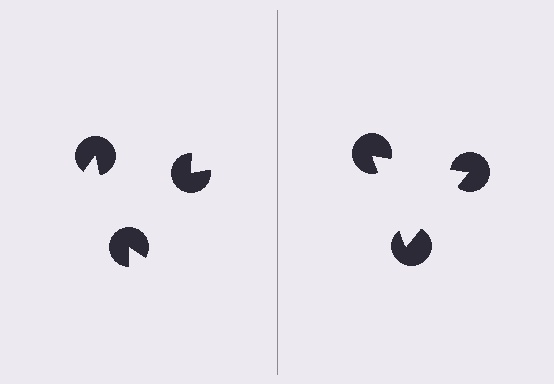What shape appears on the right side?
An illusory triangle.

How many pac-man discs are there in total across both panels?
6 — 3 on each side.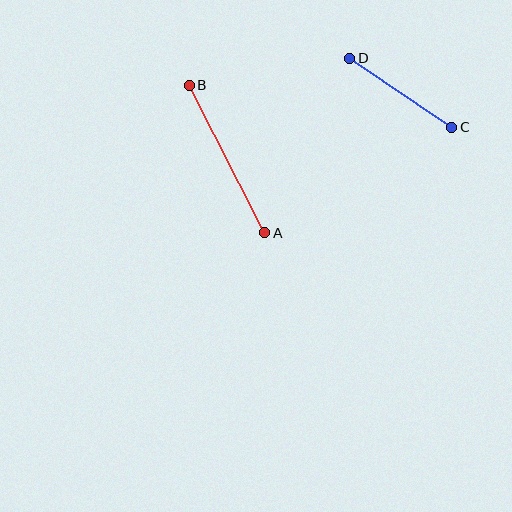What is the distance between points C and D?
The distance is approximately 123 pixels.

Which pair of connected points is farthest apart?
Points A and B are farthest apart.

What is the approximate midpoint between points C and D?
The midpoint is at approximately (401, 93) pixels.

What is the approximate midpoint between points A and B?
The midpoint is at approximately (227, 159) pixels.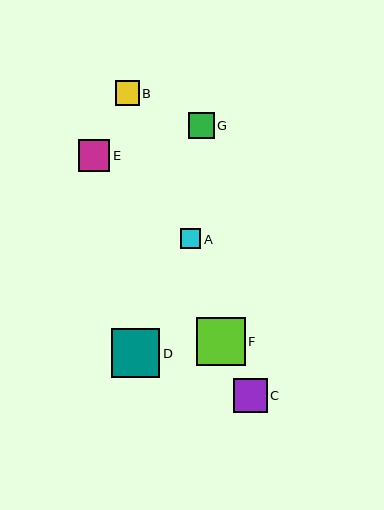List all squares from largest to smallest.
From largest to smallest: D, F, C, E, G, B, A.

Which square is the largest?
Square D is the largest with a size of approximately 48 pixels.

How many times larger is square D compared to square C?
Square D is approximately 1.4 times the size of square C.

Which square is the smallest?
Square A is the smallest with a size of approximately 20 pixels.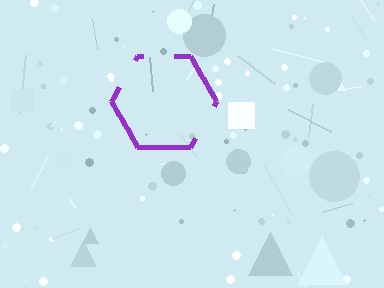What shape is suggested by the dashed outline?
The dashed outline suggests a hexagon.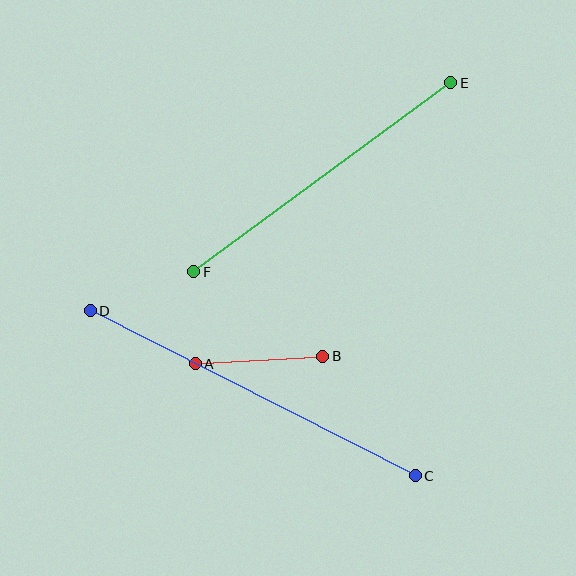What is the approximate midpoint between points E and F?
The midpoint is at approximately (322, 177) pixels.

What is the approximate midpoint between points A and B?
The midpoint is at approximately (259, 360) pixels.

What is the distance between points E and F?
The distance is approximately 319 pixels.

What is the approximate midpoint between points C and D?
The midpoint is at approximately (253, 393) pixels.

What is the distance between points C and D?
The distance is approximately 365 pixels.